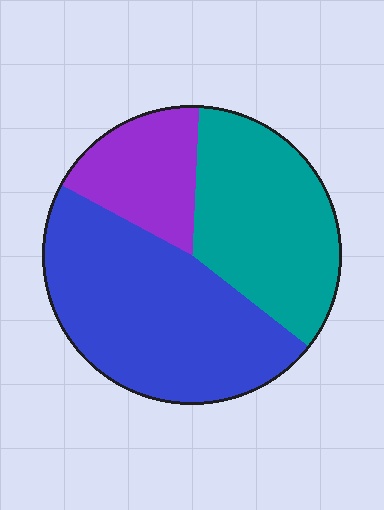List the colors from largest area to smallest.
From largest to smallest: blue, teal, purple.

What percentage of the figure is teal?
Teal takes up between a quarter and a half of the figure.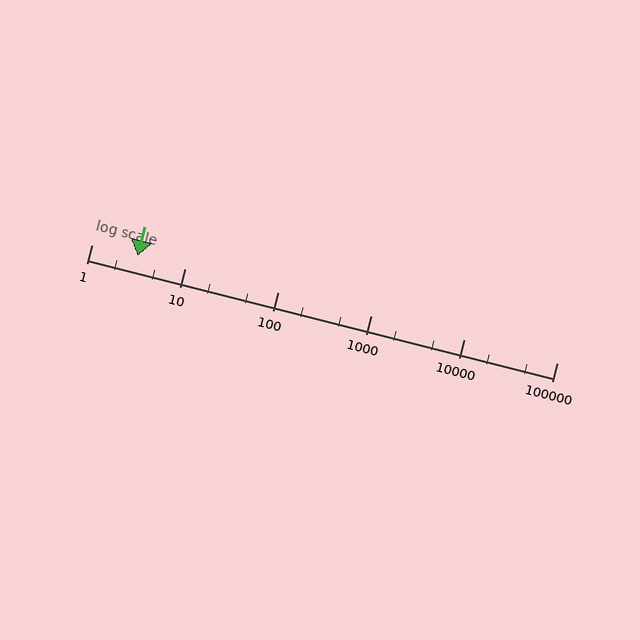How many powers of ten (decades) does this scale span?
The scale spans 5 decades, from 1 to 100000.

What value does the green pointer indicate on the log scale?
The pointer indicates approximately 3.1.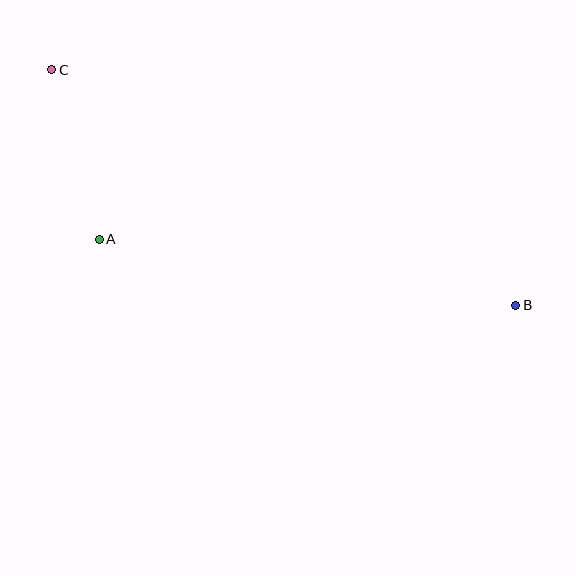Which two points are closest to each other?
Points A and C are closest to each other.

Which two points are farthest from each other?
Points B and C are farthest from each other.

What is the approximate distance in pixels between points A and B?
The distance between A and B is approximately 422 pixels.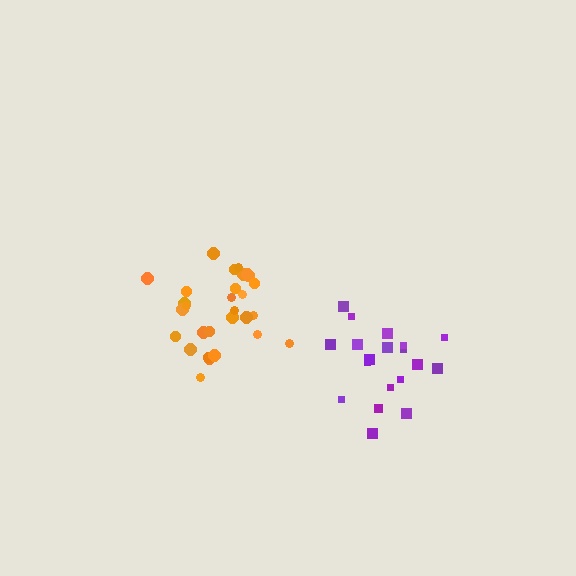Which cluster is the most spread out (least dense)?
Purple.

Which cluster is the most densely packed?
Orange.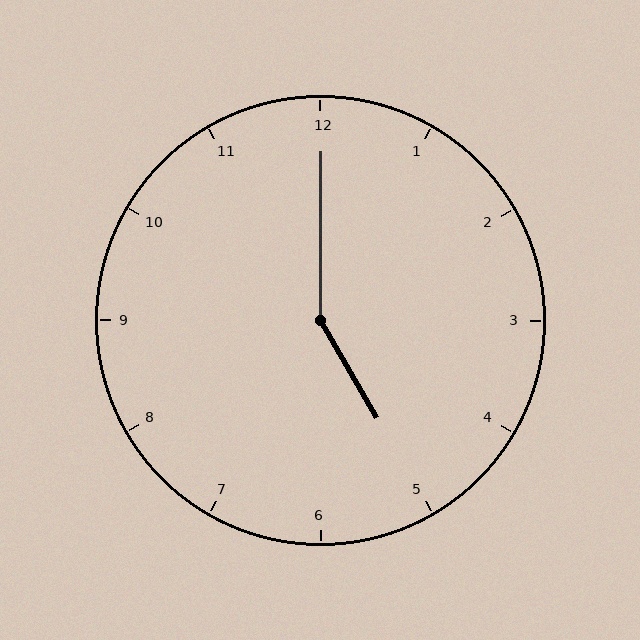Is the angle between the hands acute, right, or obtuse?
It is obtuse.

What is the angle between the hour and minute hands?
Approximately 150 degrees.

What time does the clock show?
5:00.